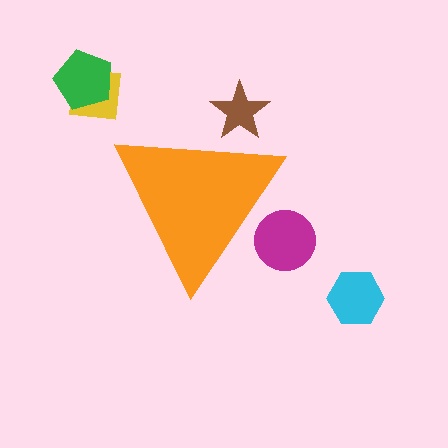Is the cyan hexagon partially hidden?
No, the cyan hexagon is fully visible.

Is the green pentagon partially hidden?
No, the green pentagon is fully visible.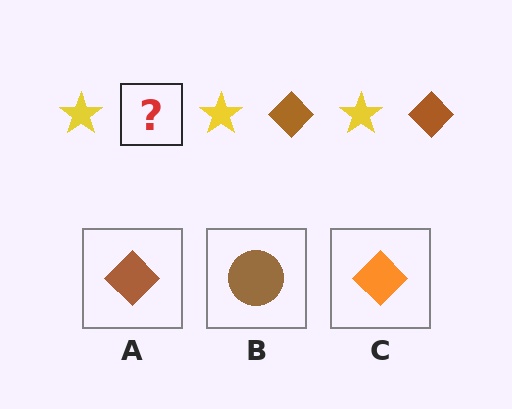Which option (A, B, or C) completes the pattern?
A.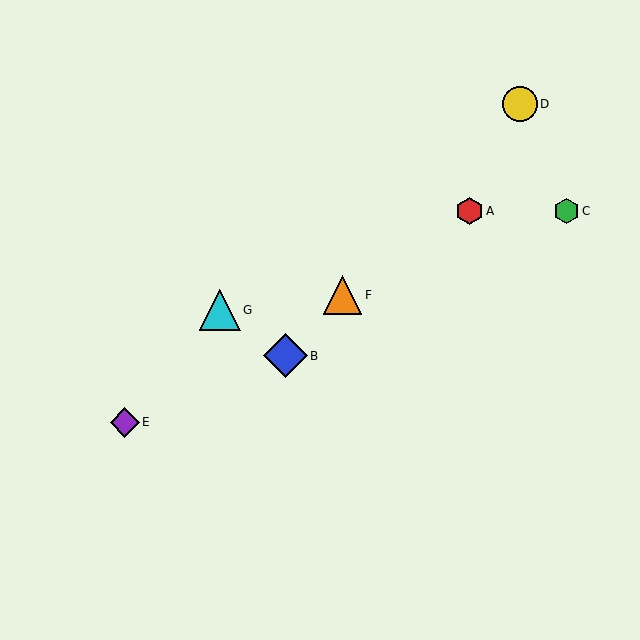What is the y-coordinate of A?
Object A is at y≈211.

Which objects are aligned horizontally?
Objects A, C are aligned horizontally.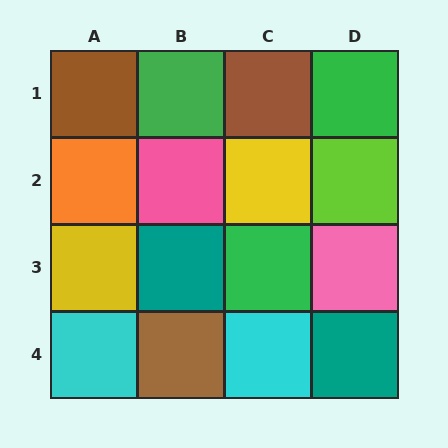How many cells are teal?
2 cells are teal.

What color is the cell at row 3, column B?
Teal.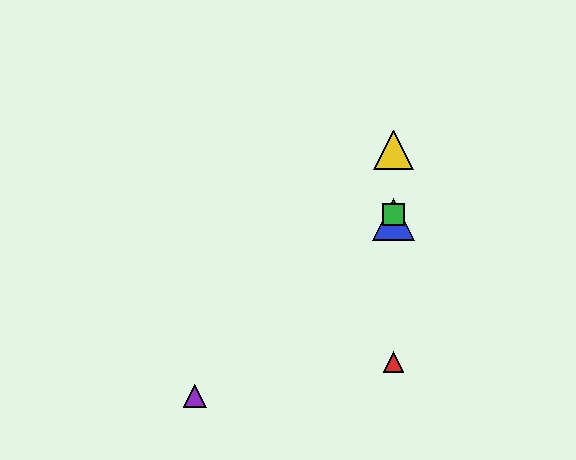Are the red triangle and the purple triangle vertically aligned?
No, the red triangle is at x≈393 and the purple triangle is at x≈195.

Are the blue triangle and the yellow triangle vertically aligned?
Yes, both are at x≈393.